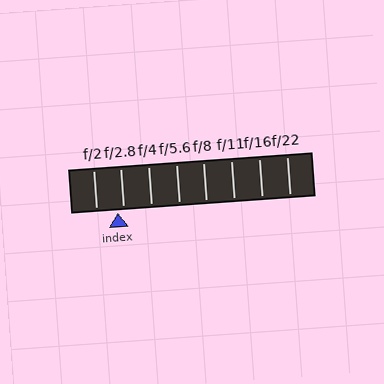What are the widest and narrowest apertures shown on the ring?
The widest aperture shown is f/2 and the narrowest is f/22.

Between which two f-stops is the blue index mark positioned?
The index mark is between f/2 and f/2.8.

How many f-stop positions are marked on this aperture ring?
There are 8 f-stop positions marked.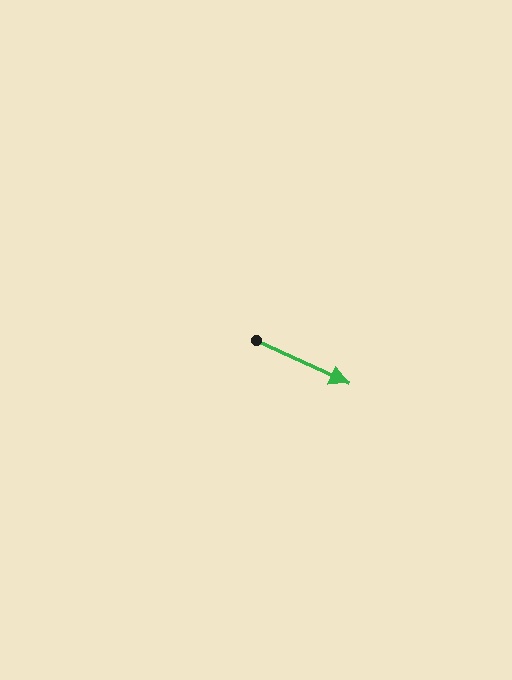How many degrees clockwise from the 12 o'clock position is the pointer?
Approximately 115 degrees.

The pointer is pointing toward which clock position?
Roughly 4 o'clock.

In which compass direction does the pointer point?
Southeast.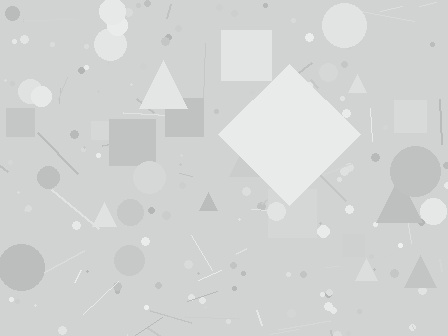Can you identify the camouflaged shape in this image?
The camouflaged shape is a diamond.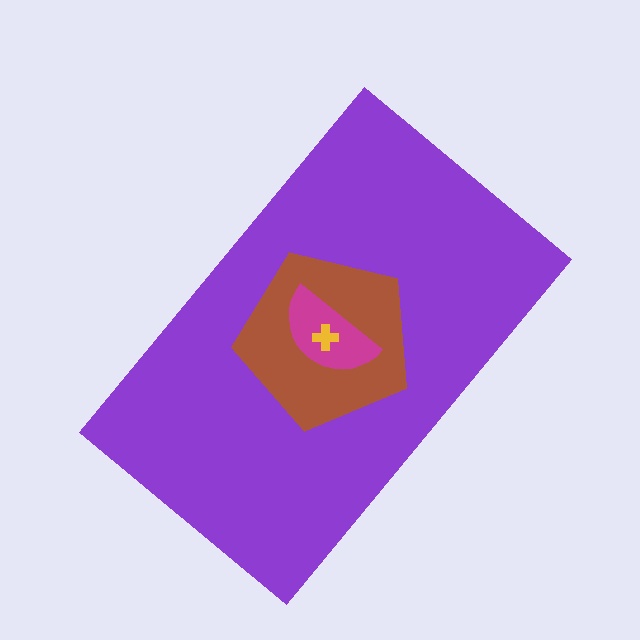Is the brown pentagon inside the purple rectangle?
Yes.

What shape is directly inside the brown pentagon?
The magenta semicircle.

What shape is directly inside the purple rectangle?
The brown pentagon.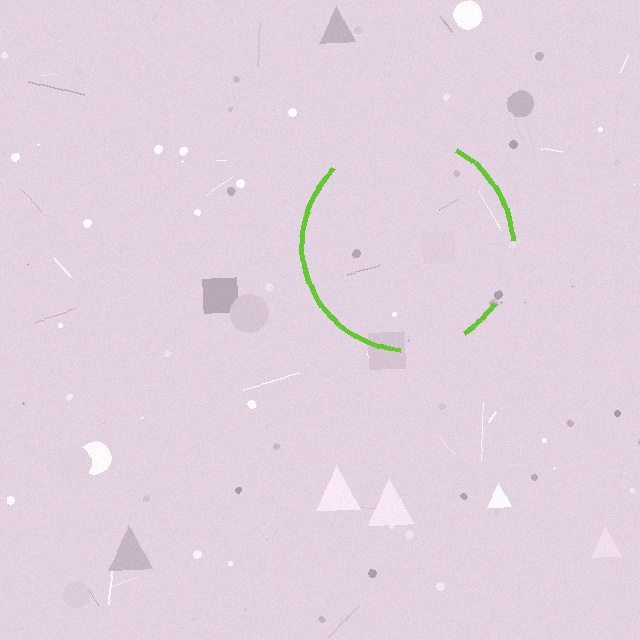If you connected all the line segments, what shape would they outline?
They would outline a circle.